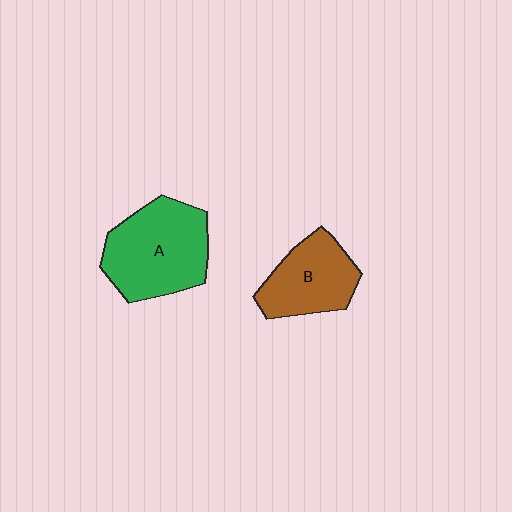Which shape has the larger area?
Shape A (green).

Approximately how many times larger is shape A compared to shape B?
Approximately 1.4 times.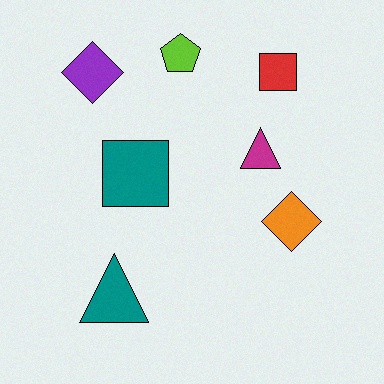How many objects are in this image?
There are 7 objects.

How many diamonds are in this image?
There are 2 diamonds.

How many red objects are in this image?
There is 1 red object.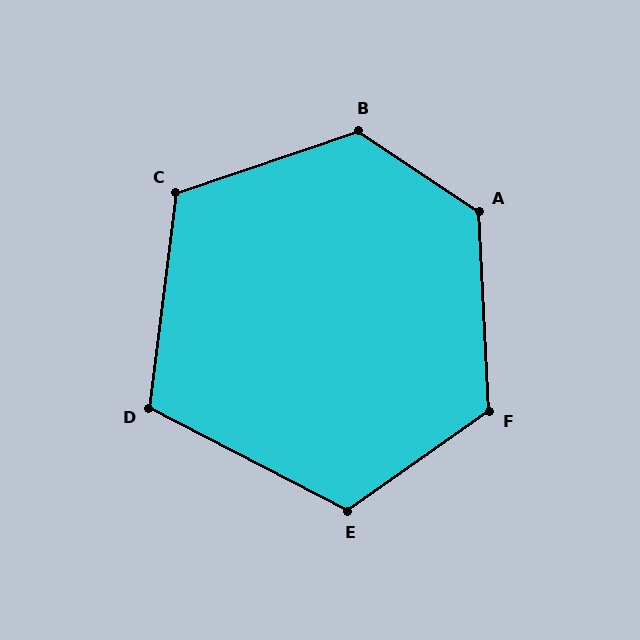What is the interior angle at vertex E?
Approximately 118 degrees (obtuse).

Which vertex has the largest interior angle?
B, at approximately 128 degrees.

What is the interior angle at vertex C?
Approximately 116 degrees (obtuse).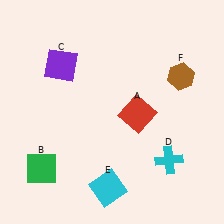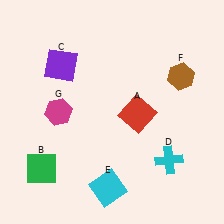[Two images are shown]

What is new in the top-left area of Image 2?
A magenta hexagon (G) was added in the top-left area of Image 2.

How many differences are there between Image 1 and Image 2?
There is 1 difference between the two images.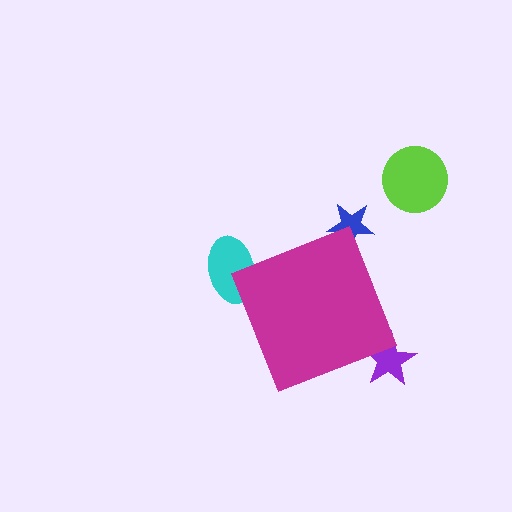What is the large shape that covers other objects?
A magenta diamond.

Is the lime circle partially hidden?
No, the lime circle is fully visible.